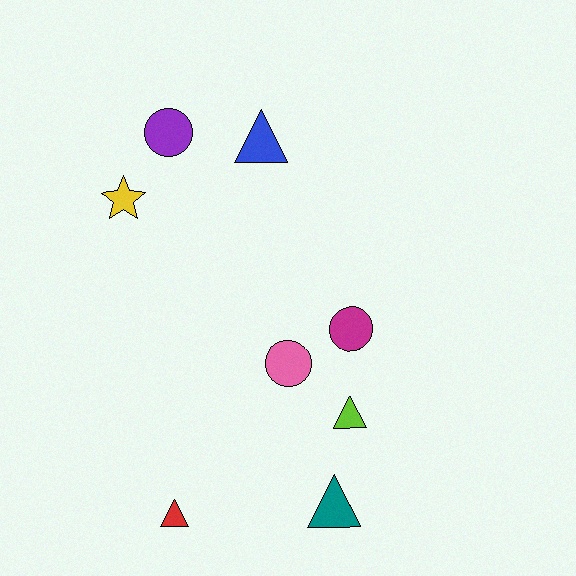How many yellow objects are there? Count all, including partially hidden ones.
There is 1 yellow object.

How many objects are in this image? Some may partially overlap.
There are 8 objects.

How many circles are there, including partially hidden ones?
There are 3 circles.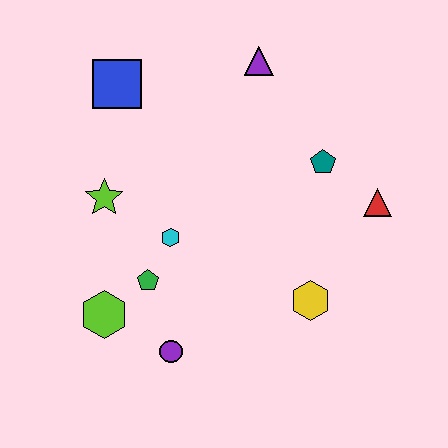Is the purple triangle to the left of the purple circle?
No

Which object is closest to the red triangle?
The teal pentagon is closest to the red triangle.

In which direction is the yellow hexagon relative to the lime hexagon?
The yellow hexagon is to the right of the lime hexagon.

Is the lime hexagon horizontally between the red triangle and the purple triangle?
No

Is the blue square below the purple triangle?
Yes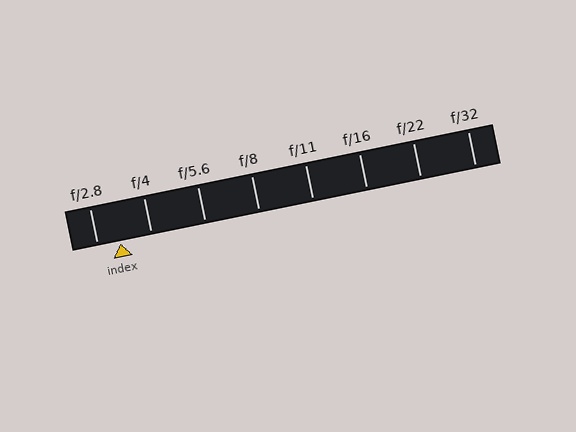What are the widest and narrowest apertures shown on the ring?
The widest aperture shown is f/2.8 and the narrowest is f/32.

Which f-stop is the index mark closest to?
The index mark is closest to f/2.8.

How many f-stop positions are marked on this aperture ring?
There are 8 f-stop positions marked.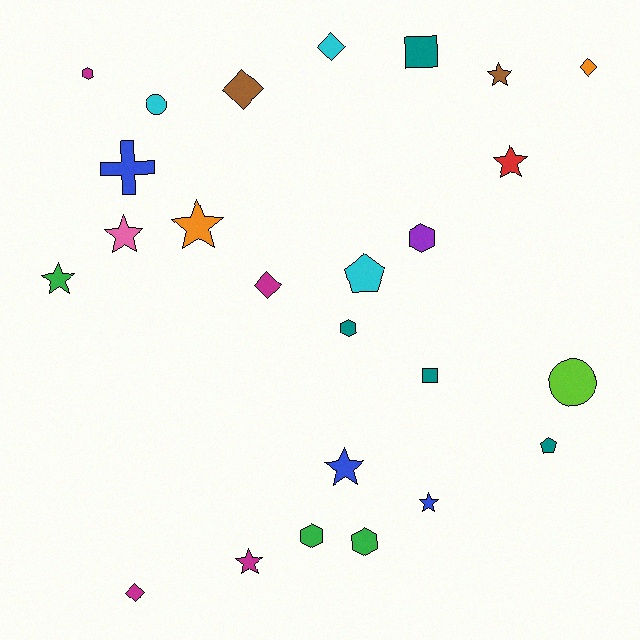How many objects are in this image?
There are 25 objects.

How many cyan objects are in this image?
There are 3 cyan objects.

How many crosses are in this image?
There is 1 cross.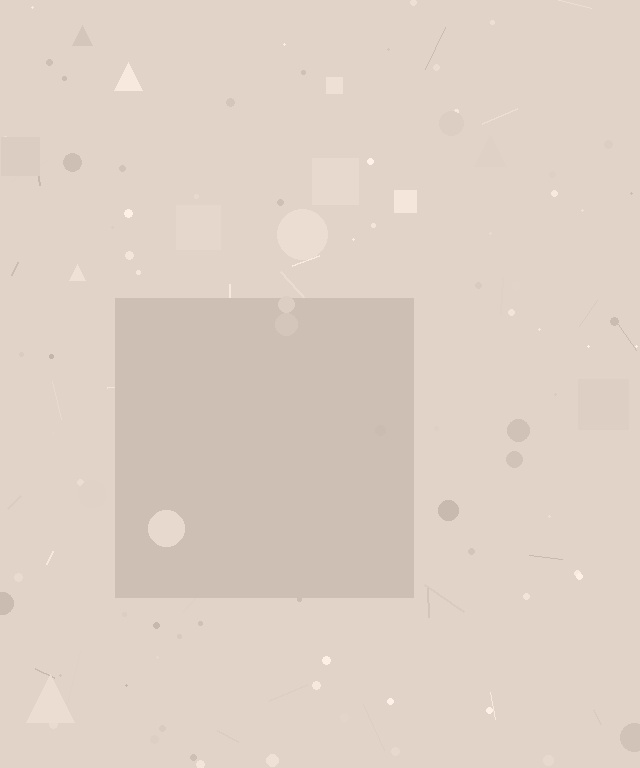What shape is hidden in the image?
A square is hidden in the image.